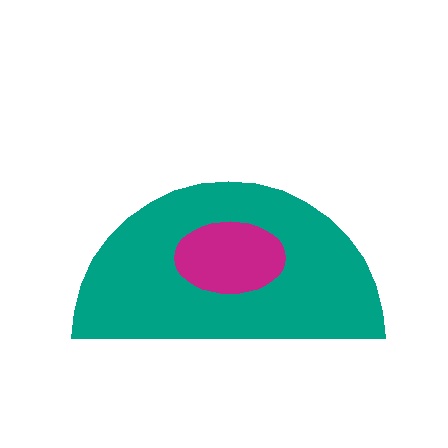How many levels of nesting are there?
2.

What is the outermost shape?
The teal semicircle.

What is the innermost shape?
The magenta ellipse.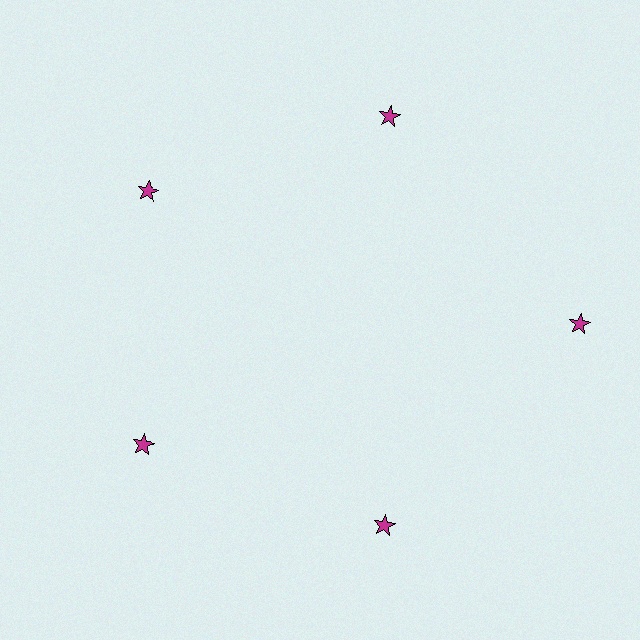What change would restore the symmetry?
The symmetry would be restored by moving it inward, back onto the ring so that all 5 stars sit at equal angles and equal distance from the center.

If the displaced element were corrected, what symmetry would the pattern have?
It would have 5-fold rotational symmetry — the pattern would map onto itself every 72 degrees.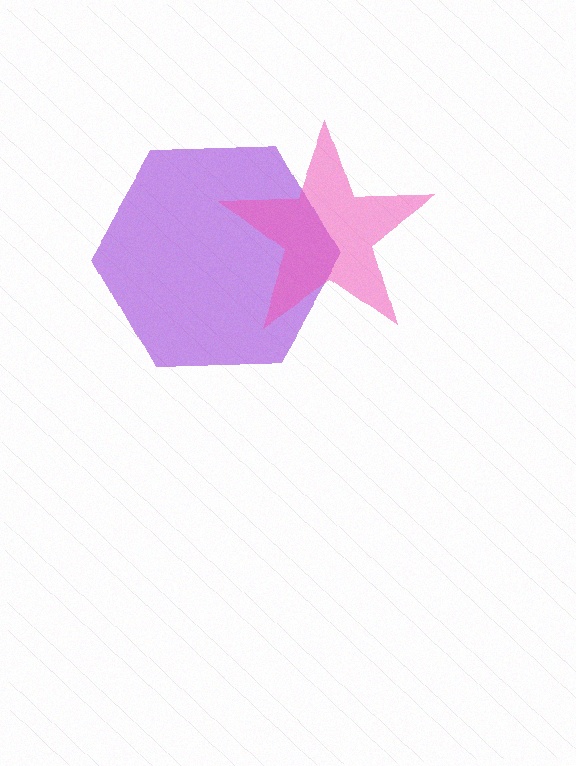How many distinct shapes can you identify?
There are 2 distinct shapes: a purple hexagon, a pink star.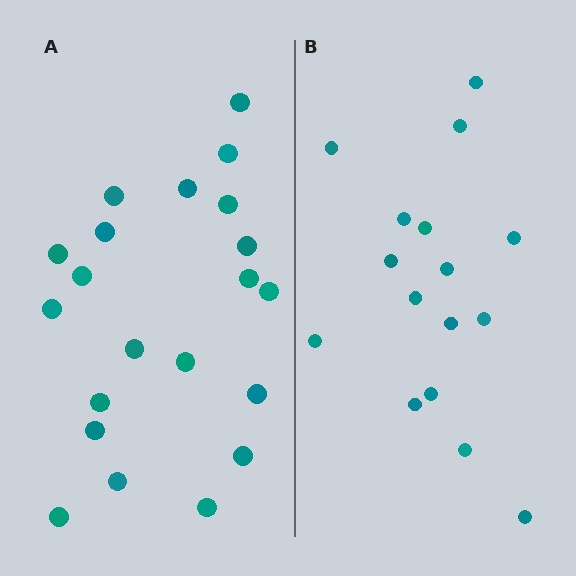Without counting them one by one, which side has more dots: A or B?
Region A (the left region) has more dots.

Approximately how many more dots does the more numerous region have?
Region A has about 5 more dots than region B.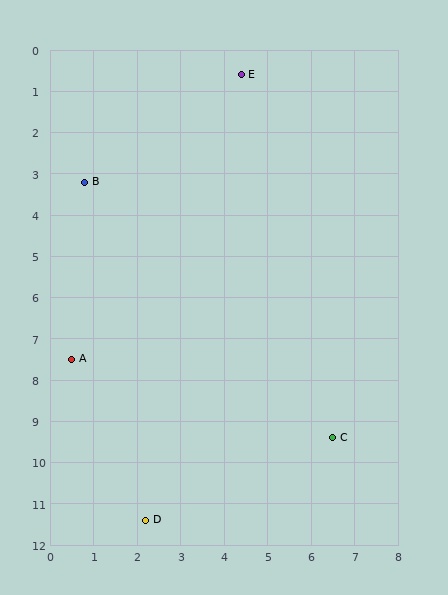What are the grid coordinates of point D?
Point D is at approximately (2.2, 11.4).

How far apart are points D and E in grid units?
Points D and E are about 11.0 grid units apart.